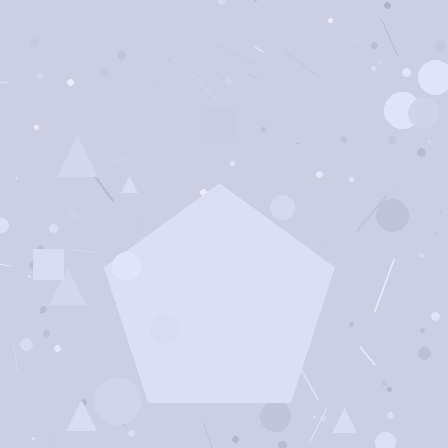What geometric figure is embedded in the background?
A pentagon is embedded in the background.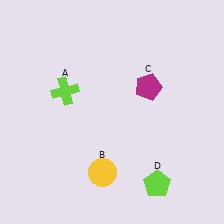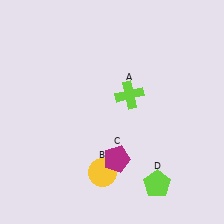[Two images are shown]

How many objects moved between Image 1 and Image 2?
2 objects moved between the two images.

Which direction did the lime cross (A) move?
The lime cross (A) moved right.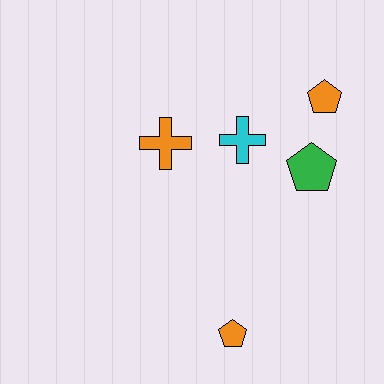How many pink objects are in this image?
There are no pink objects.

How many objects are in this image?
There are 5 objects.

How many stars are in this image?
There are no stars.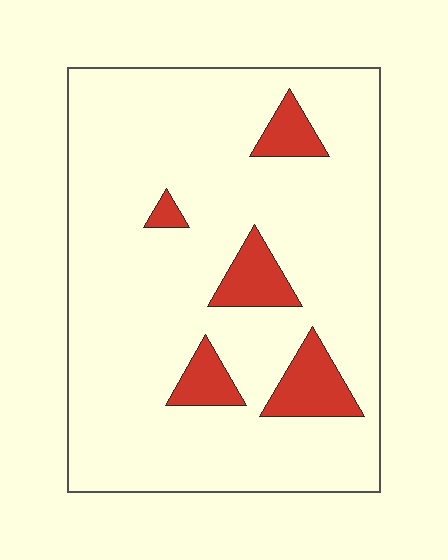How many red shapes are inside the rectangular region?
5.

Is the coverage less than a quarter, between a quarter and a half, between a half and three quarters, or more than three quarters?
Less than a quarter.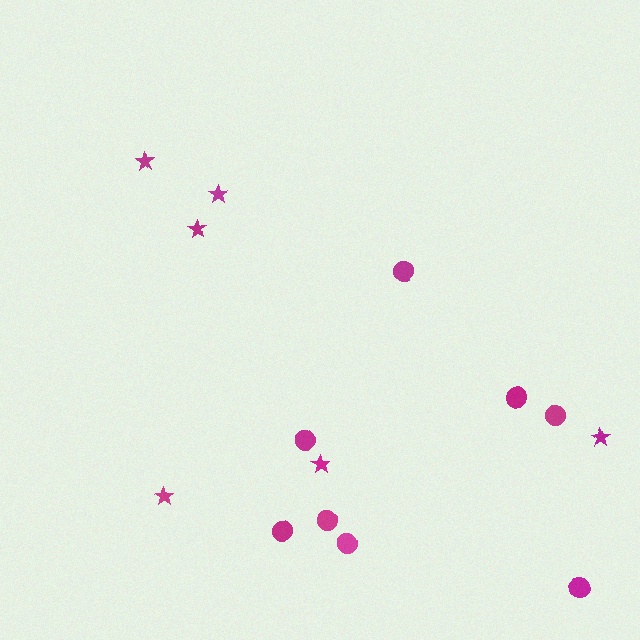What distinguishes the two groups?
There are 2 groups: one group of circles (8) and one group of stars (6).